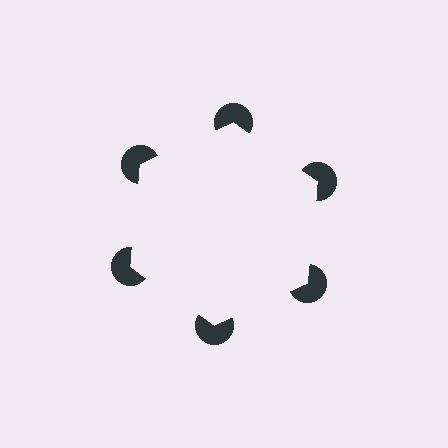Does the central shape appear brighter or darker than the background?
It typically appears slightly brighter than the background, even though no actual brightness change is drawn.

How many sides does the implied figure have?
6 sides.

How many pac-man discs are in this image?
There are 6 — one at each vertex of the illusory hexagon.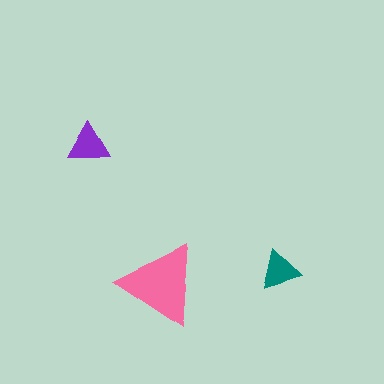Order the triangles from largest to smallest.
the pink one, the purple one, the teal one.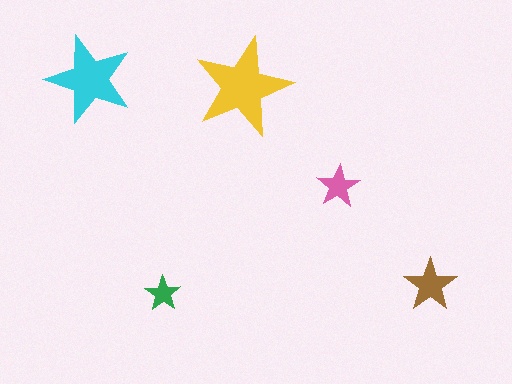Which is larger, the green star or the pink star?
The pink one.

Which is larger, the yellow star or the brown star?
The yellow one.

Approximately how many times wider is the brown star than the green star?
About 1.5 times wider.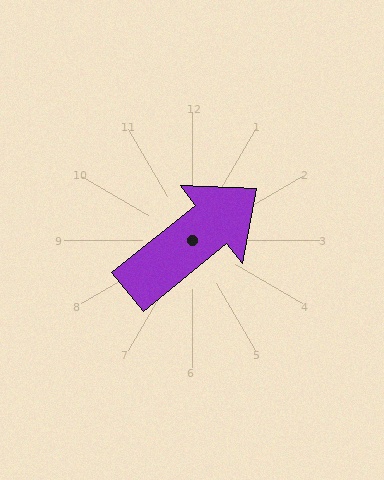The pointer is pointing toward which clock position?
Roughly 2 o'clock.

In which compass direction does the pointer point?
Northeast.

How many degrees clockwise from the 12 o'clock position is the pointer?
Approximately 51 degrees.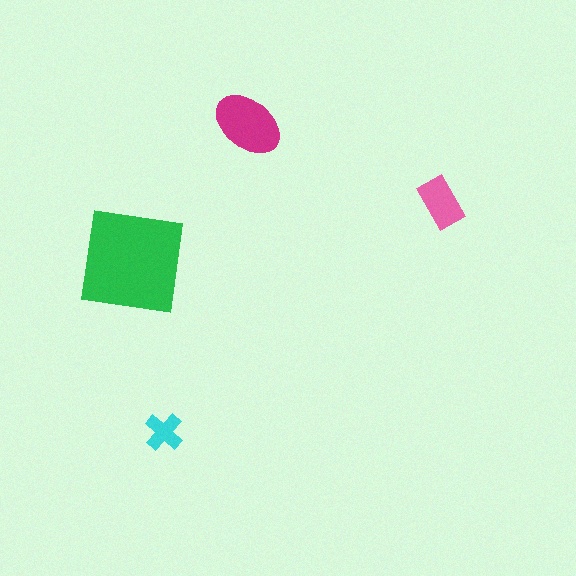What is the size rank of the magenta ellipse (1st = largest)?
2nd.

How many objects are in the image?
There are 4 objects in the image.